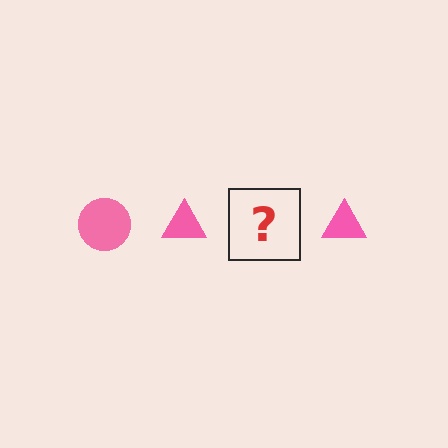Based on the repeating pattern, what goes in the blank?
The blank should be a pink circle.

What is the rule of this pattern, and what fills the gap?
The rule is that the pattern cycles through circle, triangle shapes in pink. The gap should be filled with a pink circle.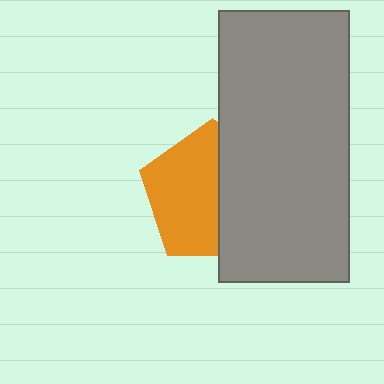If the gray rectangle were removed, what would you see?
You would see the complete orange pentagon.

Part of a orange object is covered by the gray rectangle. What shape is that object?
It is a pentagon.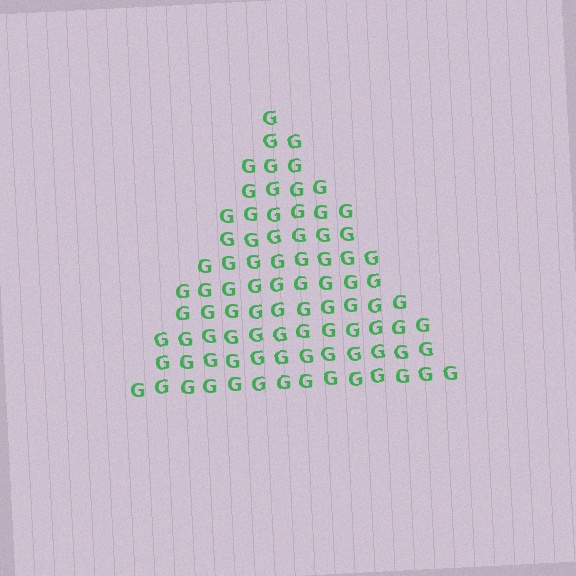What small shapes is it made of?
It is made of small letter G's.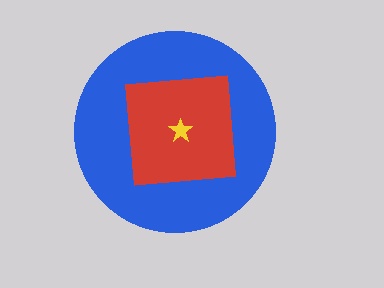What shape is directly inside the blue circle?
The red square.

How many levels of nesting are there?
3.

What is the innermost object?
The yellow star.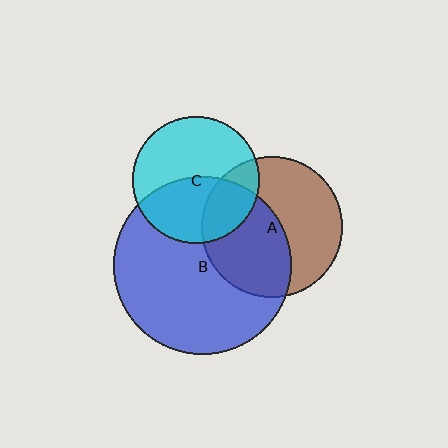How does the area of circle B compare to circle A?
Approximately 1.6 times.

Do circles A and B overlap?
Yes.